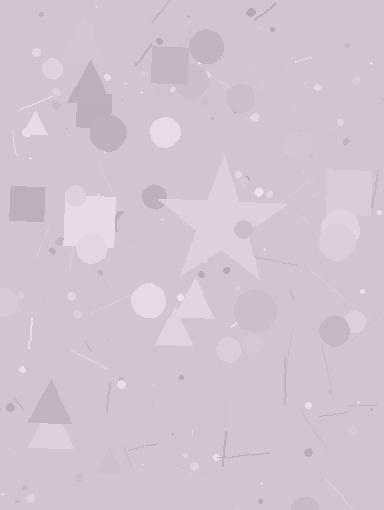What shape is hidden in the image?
A star is hidden in the image.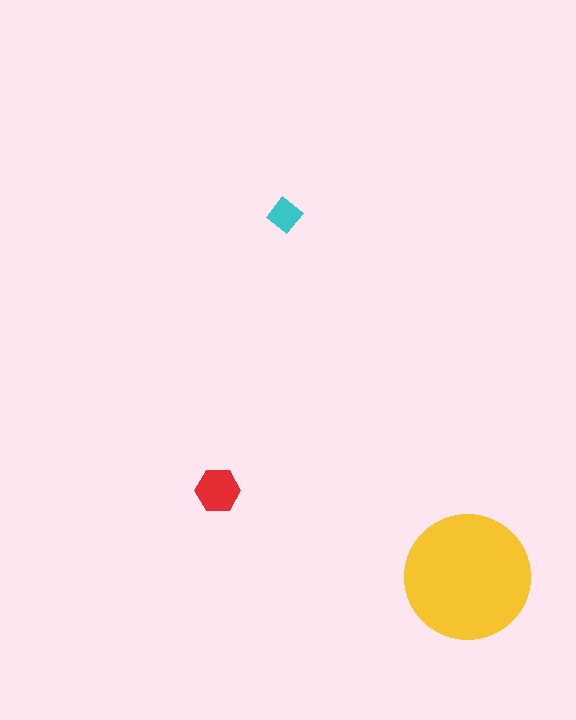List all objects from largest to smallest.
The yellow circle, the red hexagon, the cyan diamond.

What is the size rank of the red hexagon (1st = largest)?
2nd.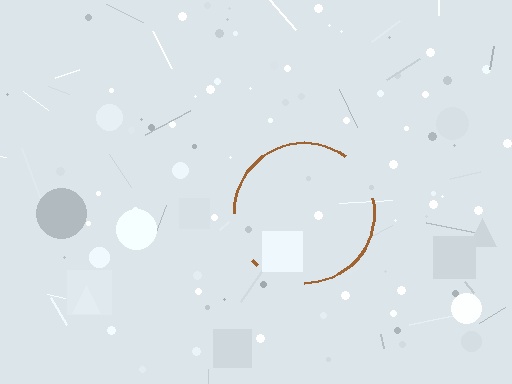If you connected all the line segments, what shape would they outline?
They would outline a circle.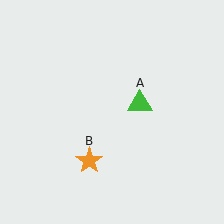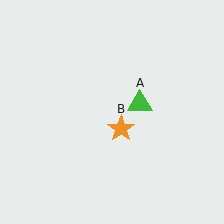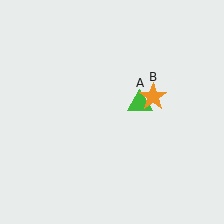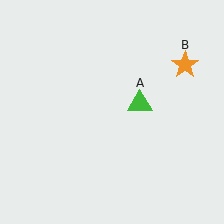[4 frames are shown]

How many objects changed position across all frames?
1 object changed position: orange star (object B).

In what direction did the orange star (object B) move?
The orange star (object B) moved up and to the right.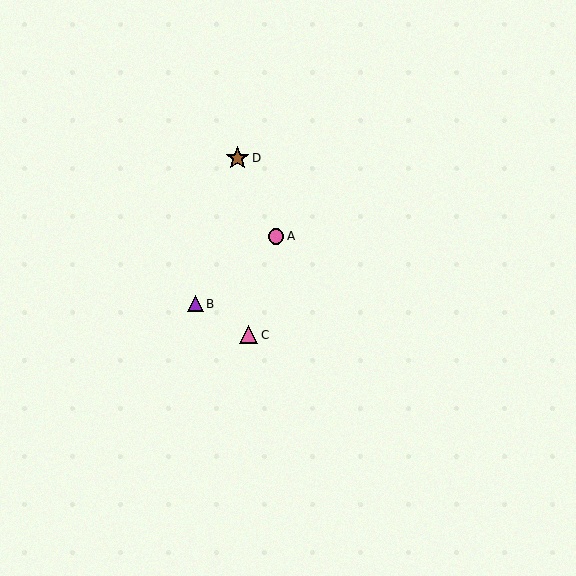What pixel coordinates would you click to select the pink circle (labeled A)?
Click at (276, 236) to select the pink circle A.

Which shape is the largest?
The brown star (labeled D) is the largest.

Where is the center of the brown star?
The center of the brown star is at (238, 158).